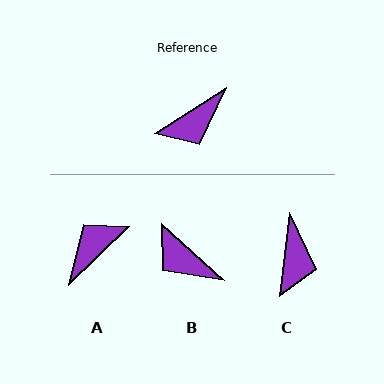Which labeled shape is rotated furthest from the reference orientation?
A, about 169 degrees away.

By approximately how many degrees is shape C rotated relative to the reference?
Approximately 51 degrees counter-clockwise.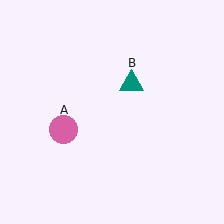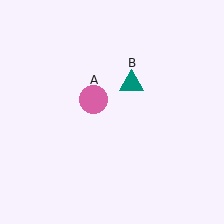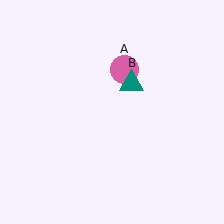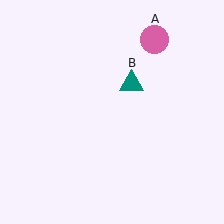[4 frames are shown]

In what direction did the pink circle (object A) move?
The pink circle (object A) moved up and to the right.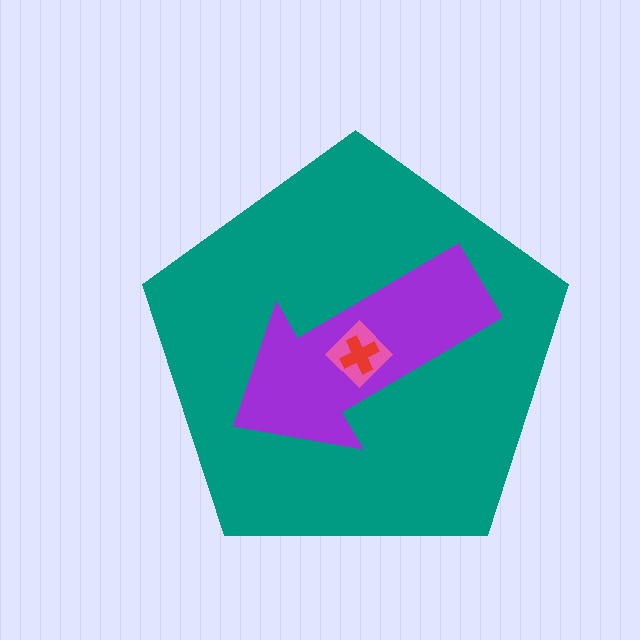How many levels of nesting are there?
4.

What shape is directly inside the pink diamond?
The red cross.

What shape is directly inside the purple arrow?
The pink diamond.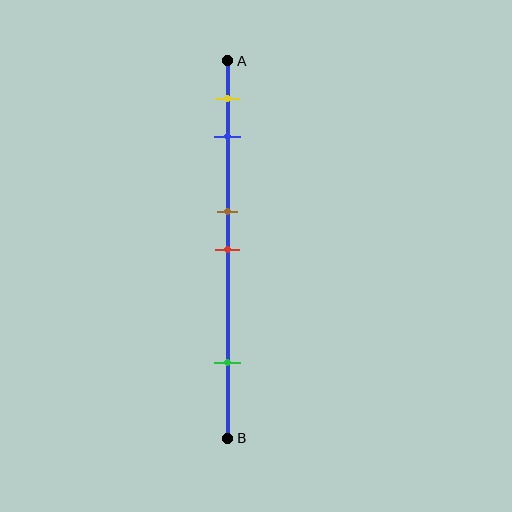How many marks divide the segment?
There are 5 marks dividing the segment.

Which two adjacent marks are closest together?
The brown and red marks are the closest adjacent pair.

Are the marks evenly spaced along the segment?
No, the marks are not evenly spaced.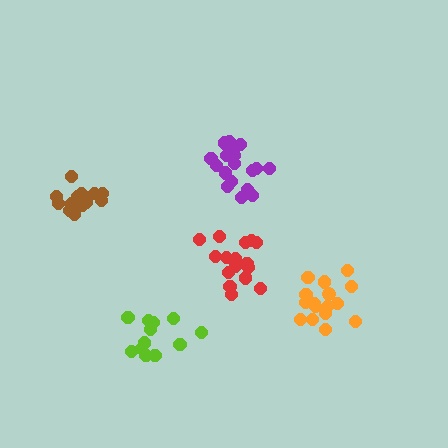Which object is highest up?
The purple cluster is topmost.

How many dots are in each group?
Group 1: 18 dots, Group 2: 16 dots, Group 3: 14 dots, Group 4: 16 dots, Group 5: 13 dots (77 total).